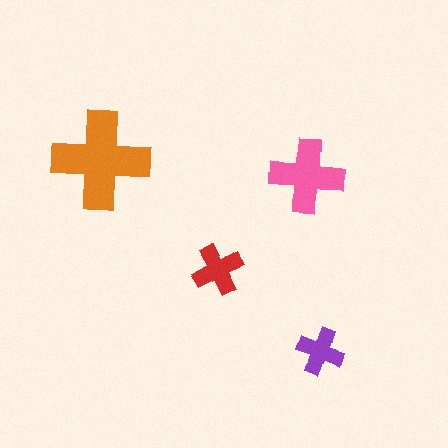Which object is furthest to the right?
The purple cross is rightmost.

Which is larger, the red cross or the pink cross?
The pink one.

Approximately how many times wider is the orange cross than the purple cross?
About 2 times wider.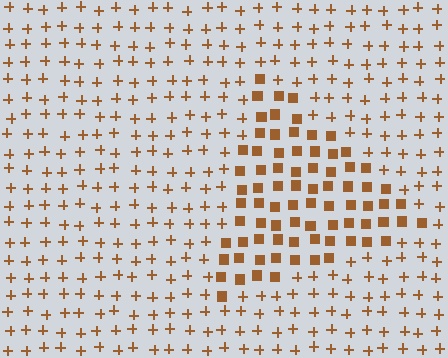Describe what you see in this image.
The image is filled with small brown elements arranged in a uniform grid. A triangle-shaped region contains squares, while the surrounding area contains plus signs. The boundary is defined purely by the change in element shape.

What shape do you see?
I see a triangle.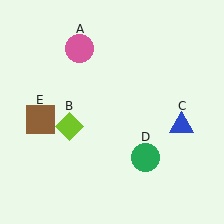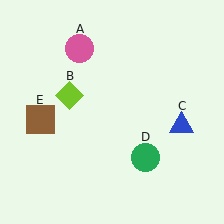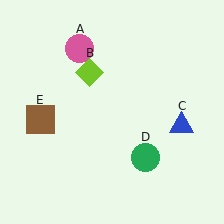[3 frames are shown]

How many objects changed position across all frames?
1 object changed position: lime diamond (object B).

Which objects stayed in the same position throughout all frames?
Pink circle (object A) and blue triangle (object C) and green circle (object D) and brown square (object E) remained stationary.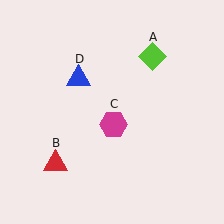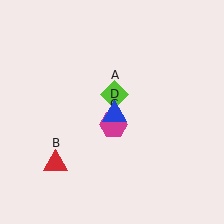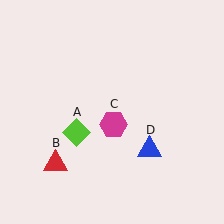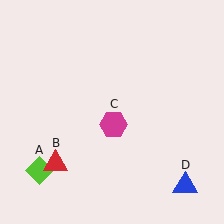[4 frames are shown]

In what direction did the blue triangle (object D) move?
The blue triangle (object D) moved down and to the right.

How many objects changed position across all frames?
2 objects changed position: lime diamond (object A), blue triangle (object D).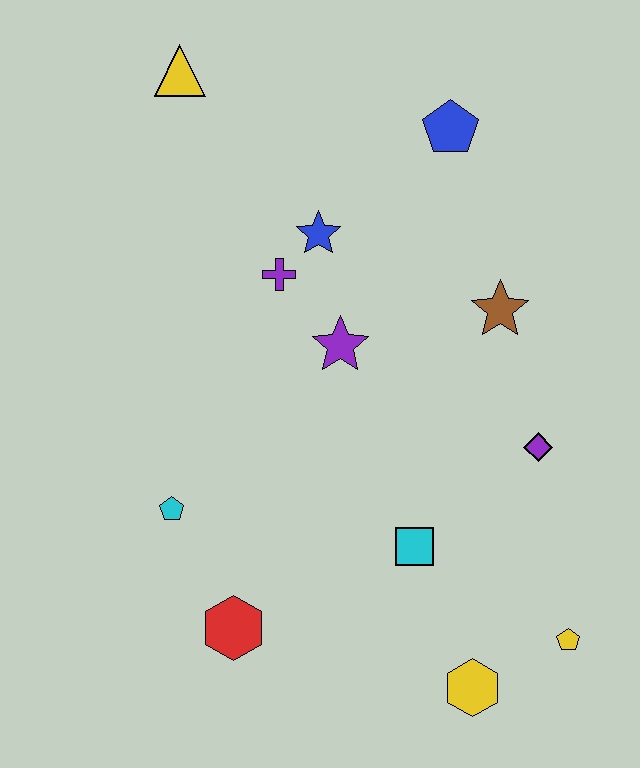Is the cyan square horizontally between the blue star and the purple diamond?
Yes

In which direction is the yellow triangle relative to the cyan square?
The yellow triangle is above the cyan square.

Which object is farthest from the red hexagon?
The yellow triangle is farthest from the red hexagon.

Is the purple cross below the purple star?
No